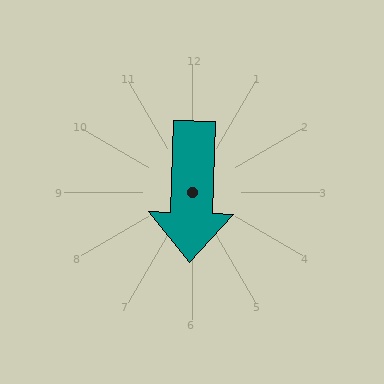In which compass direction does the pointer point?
South.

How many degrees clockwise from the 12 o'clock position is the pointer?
Approximately 182 degrees.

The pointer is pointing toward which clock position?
Roughly 6 o'clock.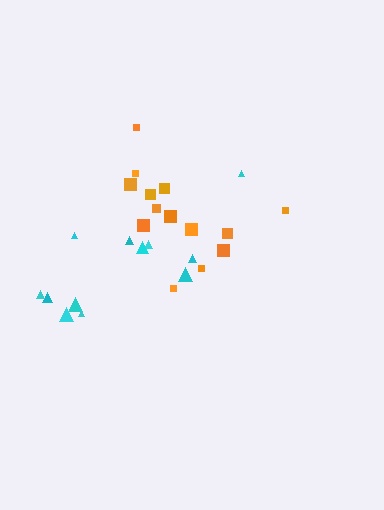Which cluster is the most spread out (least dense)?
Cyan.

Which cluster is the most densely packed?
Orange.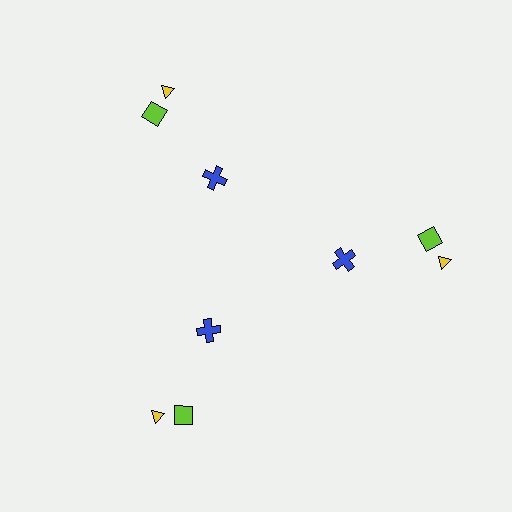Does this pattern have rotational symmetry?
Yes, this pattern has 3-fold rotational symmetry. It looks the same after rotating 120 degrees around the center.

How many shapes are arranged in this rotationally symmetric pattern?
There are 9 shapes, arranged in 3 groups of 3.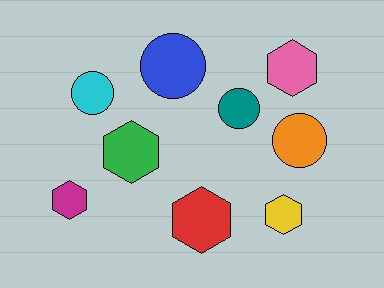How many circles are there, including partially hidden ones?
There are 4 circles.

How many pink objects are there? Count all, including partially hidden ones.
There is 1 pink object.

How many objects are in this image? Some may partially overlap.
There are 9 objects.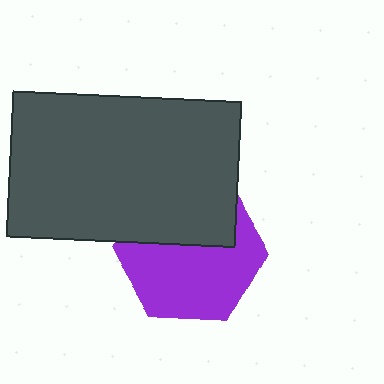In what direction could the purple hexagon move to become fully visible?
The purple hexagon could move down. That would shift it out from behind the dark gray rectangle entirely.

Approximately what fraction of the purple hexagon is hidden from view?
Roughly 39% of the purple hexagon is hidden behind the dark gray rectangle.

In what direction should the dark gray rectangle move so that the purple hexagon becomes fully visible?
The dark gray rectangle should move up. That is the shortest direction to clear the overlap and leave the purple hexagon fully visible.